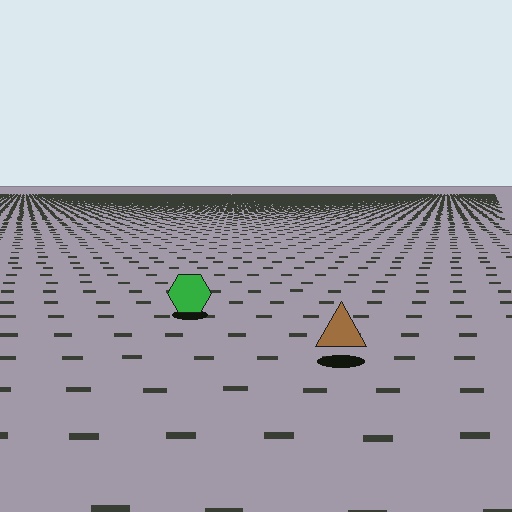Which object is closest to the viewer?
The brown triangle is closest. The texture marks near it are larger and more spread out.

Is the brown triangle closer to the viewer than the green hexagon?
Yes. The brown triangle is closer — you can tell from the texture gradient: the ground texture is coarser near it.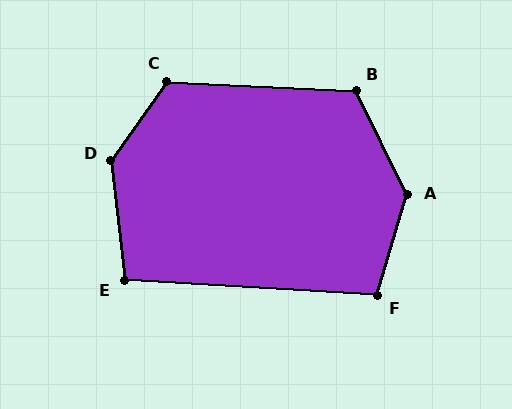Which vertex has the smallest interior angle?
E, at approximately 100 degrees.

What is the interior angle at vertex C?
Approximately 123 degrees (obtuse).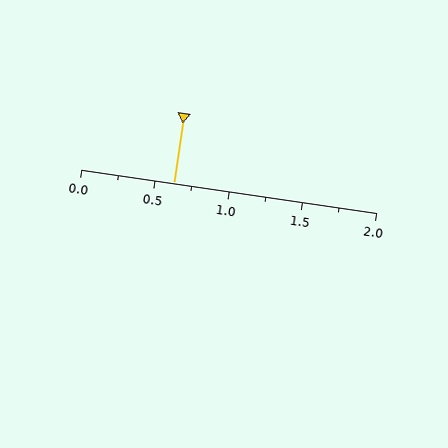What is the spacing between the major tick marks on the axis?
The major ticks are spaced 0.5 apart.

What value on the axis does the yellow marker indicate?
The marker indicates approximately 0.62.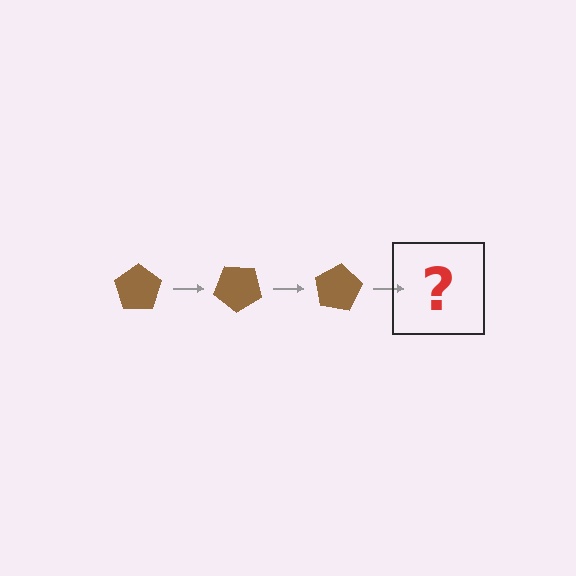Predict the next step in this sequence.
The next step is a brown pentagon rotated 120 degrees.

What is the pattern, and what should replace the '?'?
The pattern is that the pentagon rotates 40 degrees each step. The '?' should be a brown pentagon rotated 120 degrees.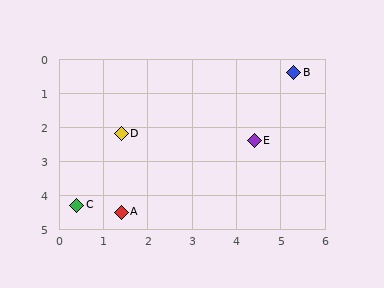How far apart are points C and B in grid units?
Points C and B are about 6.3 grid units apart.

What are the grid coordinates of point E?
Point E is at approximately (4.4, 2.4).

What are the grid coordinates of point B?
Point B is at approximately (5.3, 0.4).